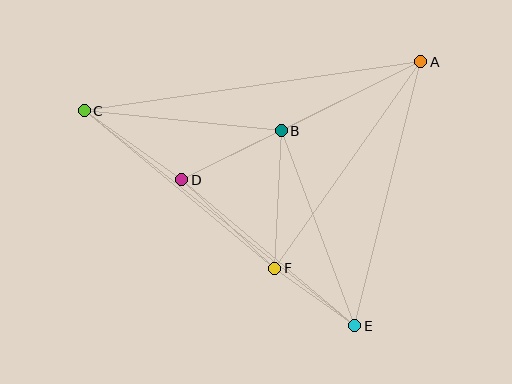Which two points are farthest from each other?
Points C and E are farthest from each other.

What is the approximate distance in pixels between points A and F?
The distance between A and F is approximately 253 pixels.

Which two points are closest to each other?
Points E and F are closest to each other.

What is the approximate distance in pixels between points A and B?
The distance between A and B is approximately 156 pixels.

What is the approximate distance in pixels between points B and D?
The distance between B and D is approximately 111 pixels.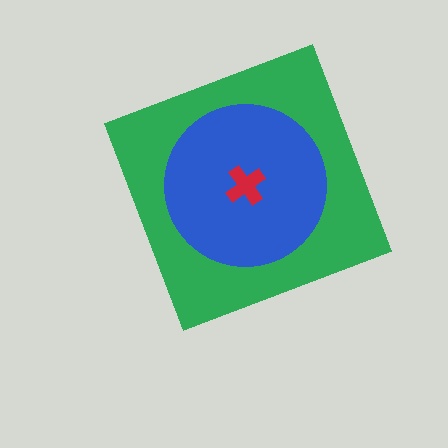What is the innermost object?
The red cross.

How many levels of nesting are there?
3.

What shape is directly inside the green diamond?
The blue circle.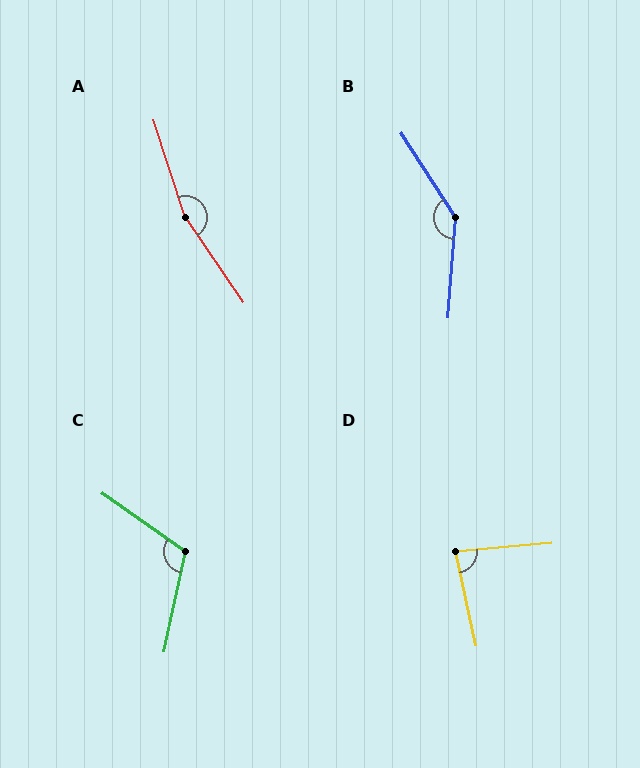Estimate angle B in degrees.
Approximately 143 degrees.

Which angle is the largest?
A, at approximately 163 degrees.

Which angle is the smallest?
D, at approximately 83 degrees.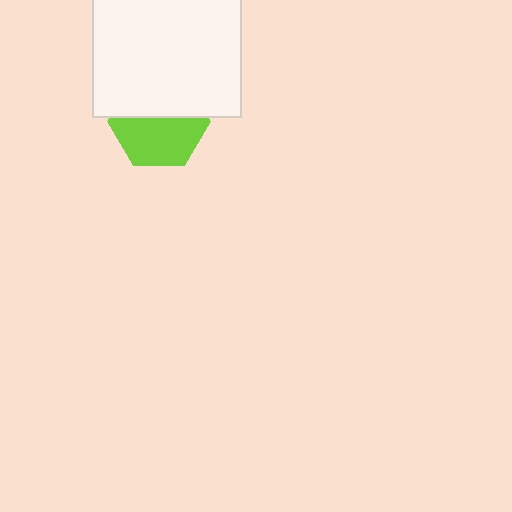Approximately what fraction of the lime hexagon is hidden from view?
Roughly 45% of the lime hexagon is hidden behind the white square.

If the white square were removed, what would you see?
You would see the complete lime hexagon.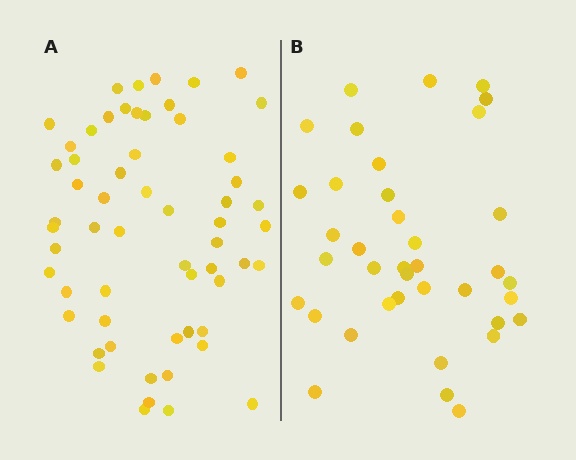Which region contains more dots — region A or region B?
Region A (the left region) has more dots.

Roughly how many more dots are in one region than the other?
Region A has approximately 20 more dots than region B.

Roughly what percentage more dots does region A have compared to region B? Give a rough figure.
About 55% more.